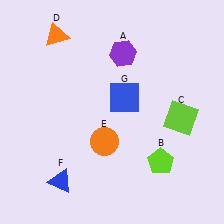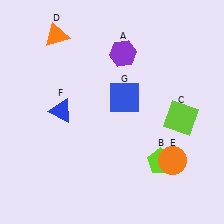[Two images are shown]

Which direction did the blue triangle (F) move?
The blue triangle (F) moved up.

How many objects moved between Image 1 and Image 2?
2 objects moved between the two images.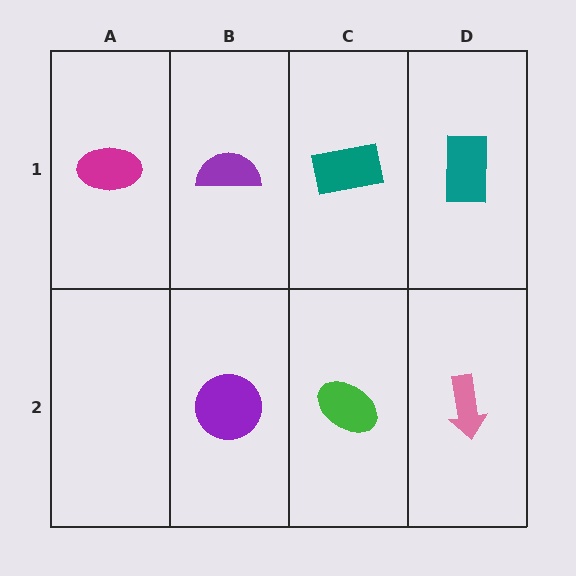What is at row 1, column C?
A teal rectangle.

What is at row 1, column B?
A purple semicircle.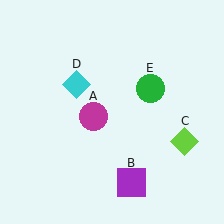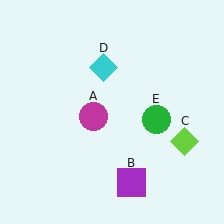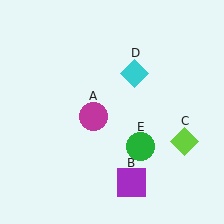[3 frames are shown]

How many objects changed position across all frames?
2 objects changed position: cyan diamond (object D), green circle (object E).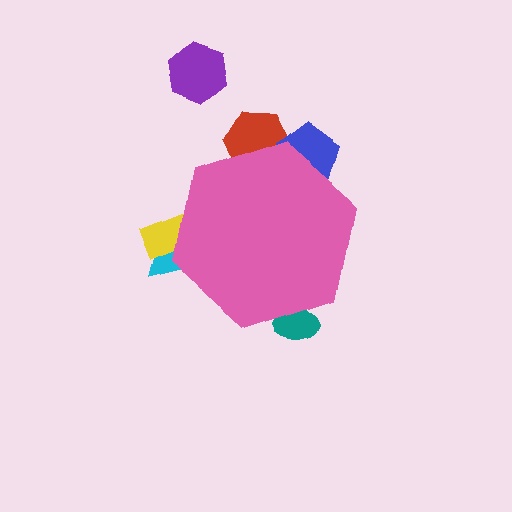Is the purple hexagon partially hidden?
No, the purple hexagon is fully visible.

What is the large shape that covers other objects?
A pink hexagon.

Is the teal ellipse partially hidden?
Yes, the teal ellipse is partially hidden behind the pink hexagon.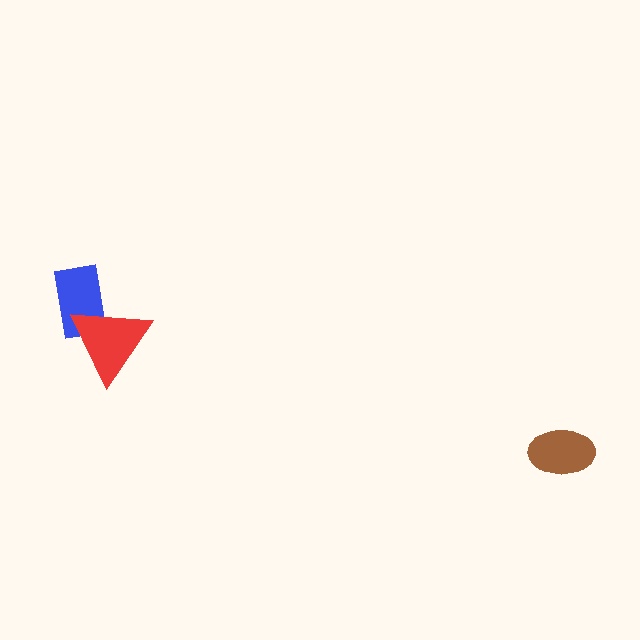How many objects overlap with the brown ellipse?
0 objects overlap with the brown ellipse.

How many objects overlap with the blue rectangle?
1 object overlaps with the blue rectangle.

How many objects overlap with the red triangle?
1 object overlaps with the red triangle.